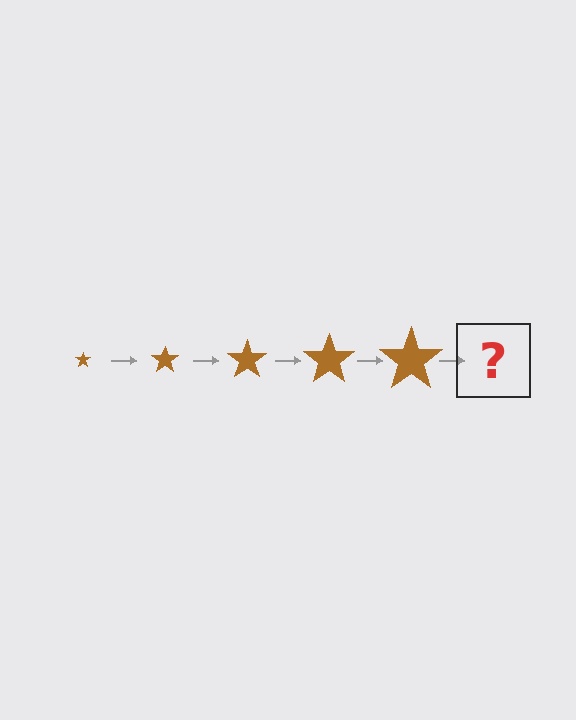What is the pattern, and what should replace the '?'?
The pattern is that the star gets progressively larger each step. The '?' should be a brown star, larger than the previous one.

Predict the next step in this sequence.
The next step is a brown star, larger than the previous one.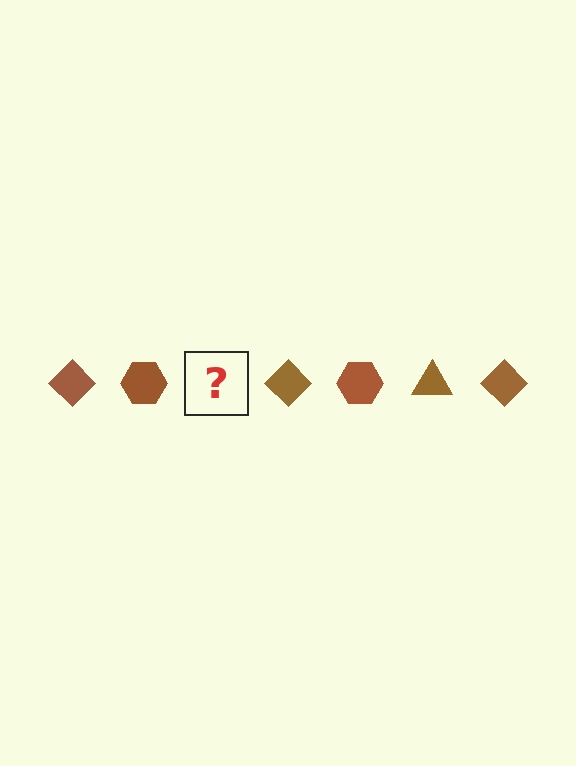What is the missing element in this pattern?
The missing element is a brown triangle.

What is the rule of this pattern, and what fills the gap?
The rule is that the pattern cycles through diamond, hexagon, triangle shapes in brown. The gap should be filled with a brown triangle.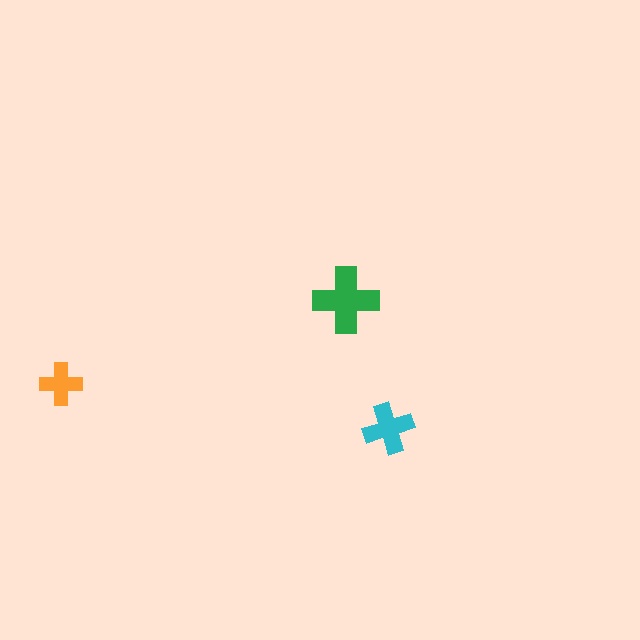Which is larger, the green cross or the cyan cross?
The green one.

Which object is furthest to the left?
The orange cross is leftmost.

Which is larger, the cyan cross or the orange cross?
The cyan one.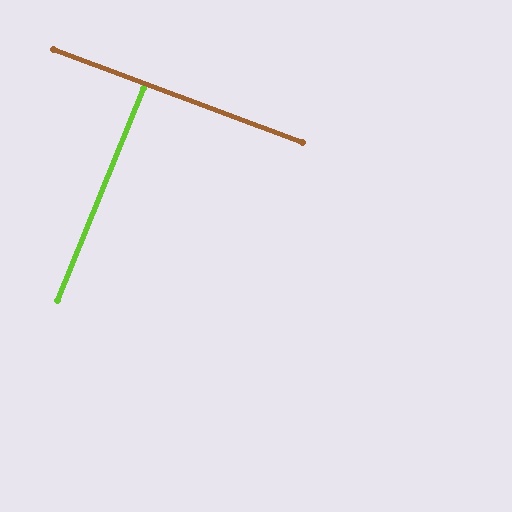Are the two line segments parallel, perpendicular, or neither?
Perpendicular — they meet at approximately 88°.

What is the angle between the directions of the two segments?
Approximately 88 degrees.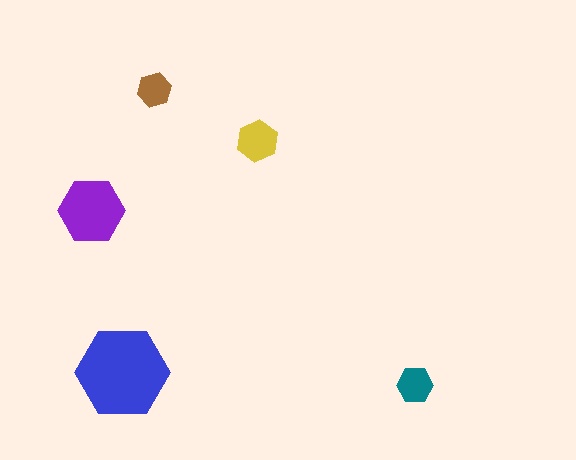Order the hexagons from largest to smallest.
the blue one, the purple one, the yellow one, the teal one, the brown one.